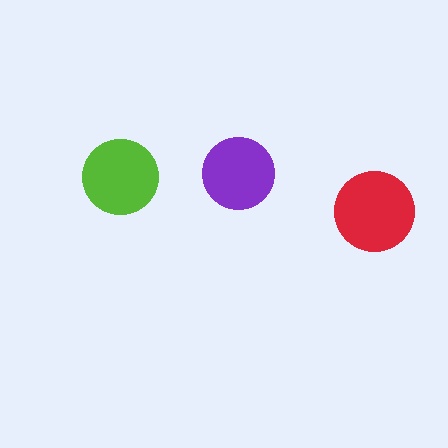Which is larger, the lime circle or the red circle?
The red one.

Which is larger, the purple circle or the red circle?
The red one.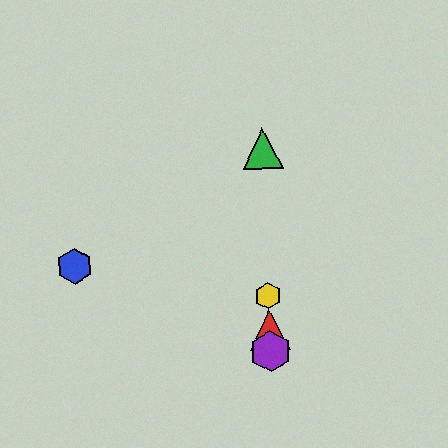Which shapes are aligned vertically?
The red triangle, the green triangle, the yellow hexagon, the purple hexagon are aligned vertically.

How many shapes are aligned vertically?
4 shapes (the red triangle, the green triangle, the yellow hexagon, the purple hexagon) are aligned vertically.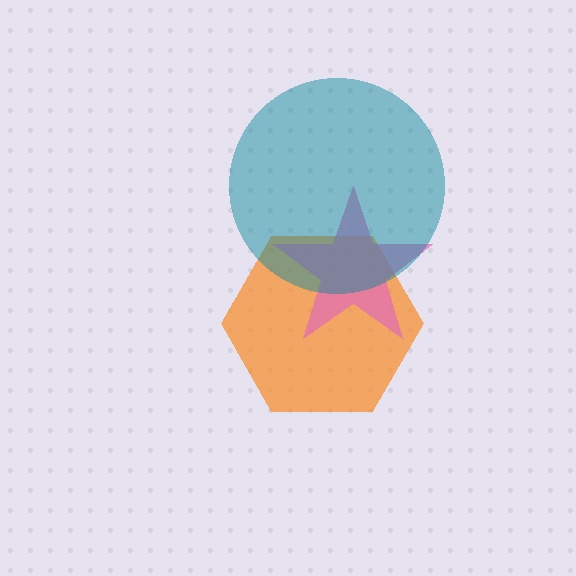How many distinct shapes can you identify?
There are 3 distinct shapes: an orange hexagon, a pink star, a teal circle.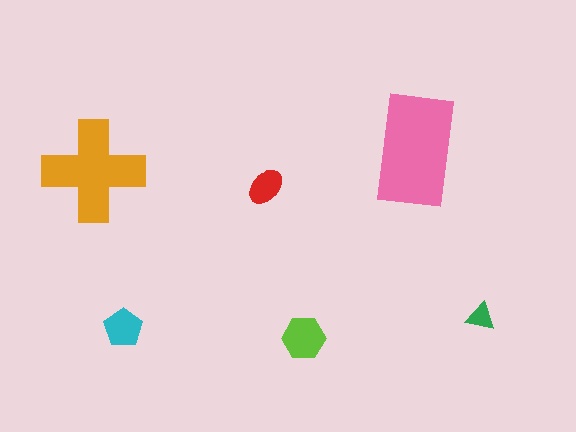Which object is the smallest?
The green triangle.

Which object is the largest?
The pink rectangle.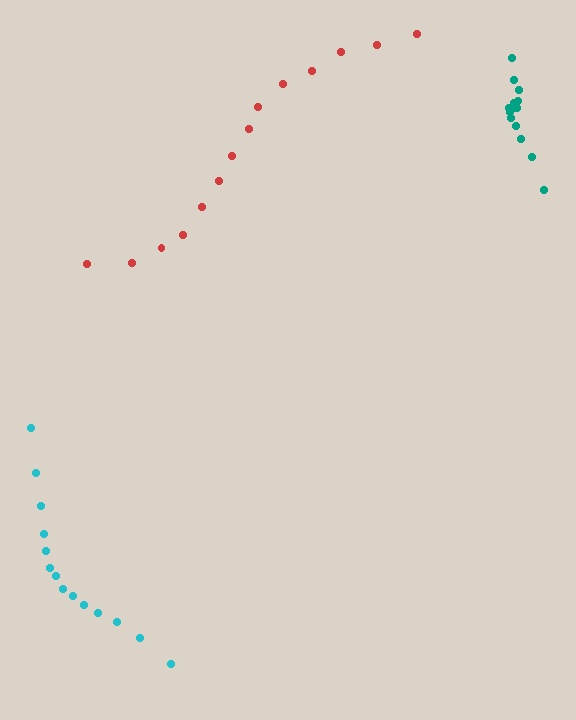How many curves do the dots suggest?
There are 3 distinct paths.